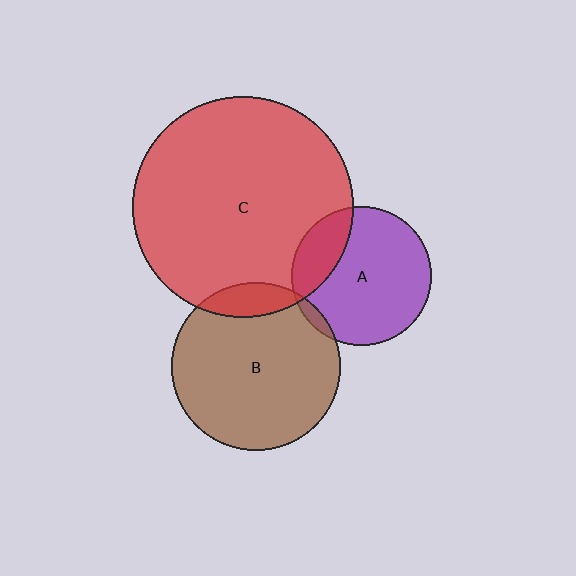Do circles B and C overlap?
Yes.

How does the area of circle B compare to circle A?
Approximately 1.4 times.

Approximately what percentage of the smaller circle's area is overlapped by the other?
Approximately 10%.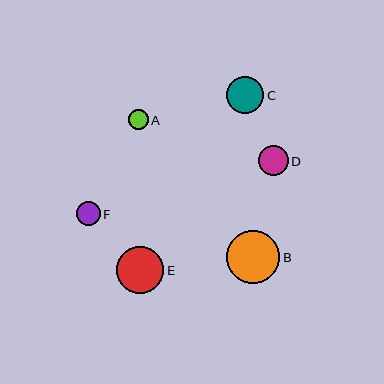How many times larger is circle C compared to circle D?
Circle C is approximately 1.2 times the size of circle D.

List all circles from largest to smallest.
From largest to smallest: B, E, C, D, F, A.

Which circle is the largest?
Circle B is the largest with a size of approximately 53 pixels.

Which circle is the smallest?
Circle A is the smallest with a size of approximately 19 pixels.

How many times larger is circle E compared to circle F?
Circle E is approximately 2.0 times the size of circle F.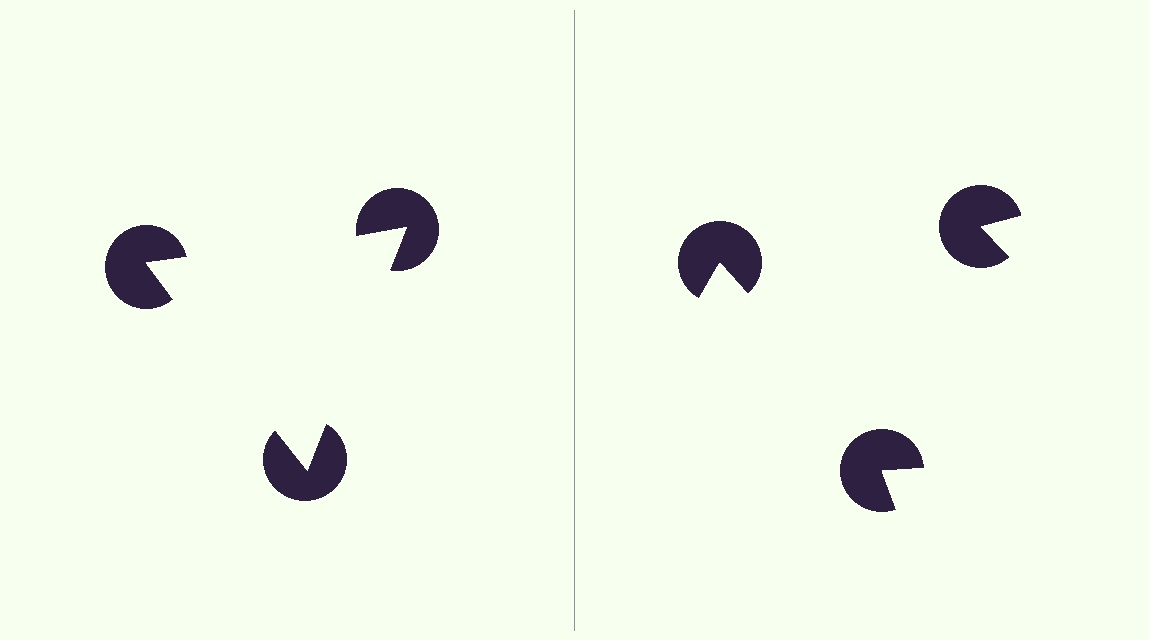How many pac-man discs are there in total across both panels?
6 — 3 on each side.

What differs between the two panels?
The pac-man discs are positioned identically on both sides; only the wedge orientations differ. On the left they align to a triangle; on the right they are misaligned.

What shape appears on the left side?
An illusory triangle.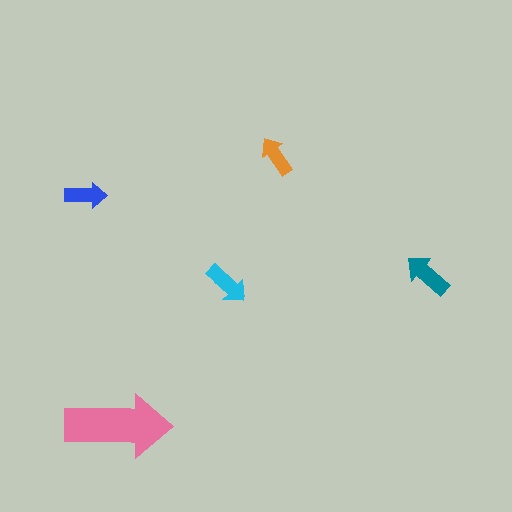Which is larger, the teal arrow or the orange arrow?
The teal one.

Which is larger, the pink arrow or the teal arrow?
The pink one.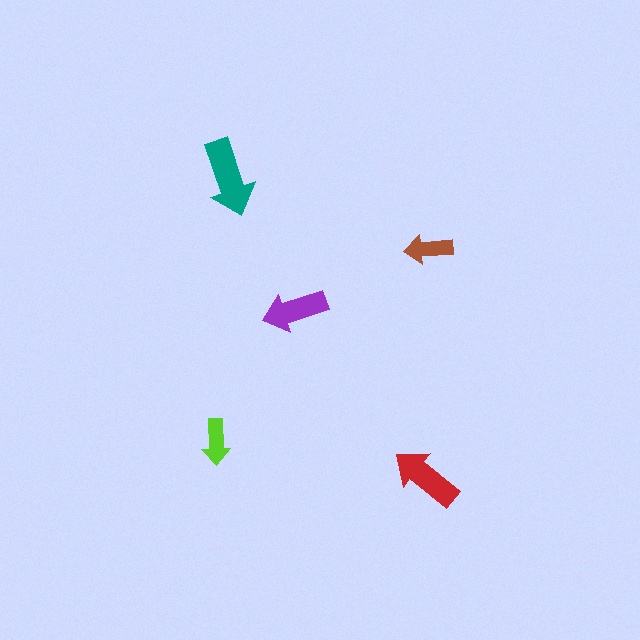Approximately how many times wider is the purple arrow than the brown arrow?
About 1.5 times wider.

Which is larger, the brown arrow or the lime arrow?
The brown one.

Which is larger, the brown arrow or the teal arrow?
The teal one.